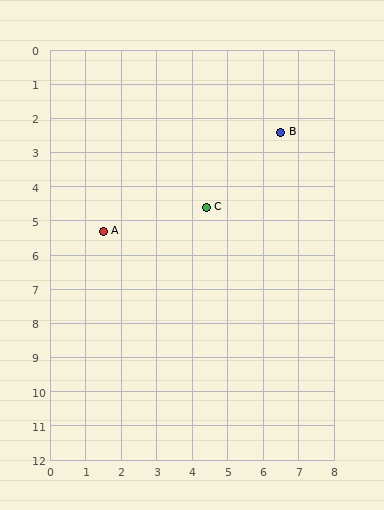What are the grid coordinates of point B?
Point B is at approximately (6.5, 2.4).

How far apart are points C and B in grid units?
Points C and B are about 3.0 grid units apart.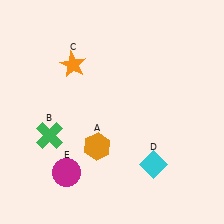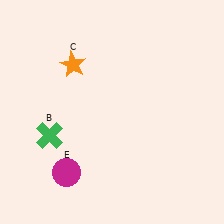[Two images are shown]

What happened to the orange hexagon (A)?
The orange hexagon (A) was removed in Image 2. It was in the bottom-left area of Image 1.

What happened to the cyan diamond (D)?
The cyan diamond (D) was removed in Image 2. It was in the bottom-right area of Image 1.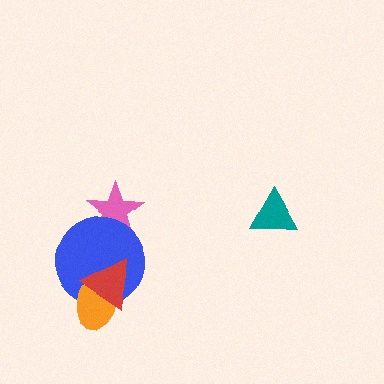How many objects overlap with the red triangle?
2 objects overlap with the red triangle.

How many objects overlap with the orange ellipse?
2 objects overlap with the orange ellipse.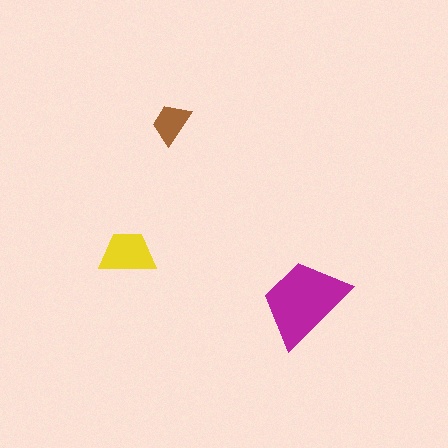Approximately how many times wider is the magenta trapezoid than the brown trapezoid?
About 2 times wider.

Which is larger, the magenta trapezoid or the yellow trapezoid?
The magenta one.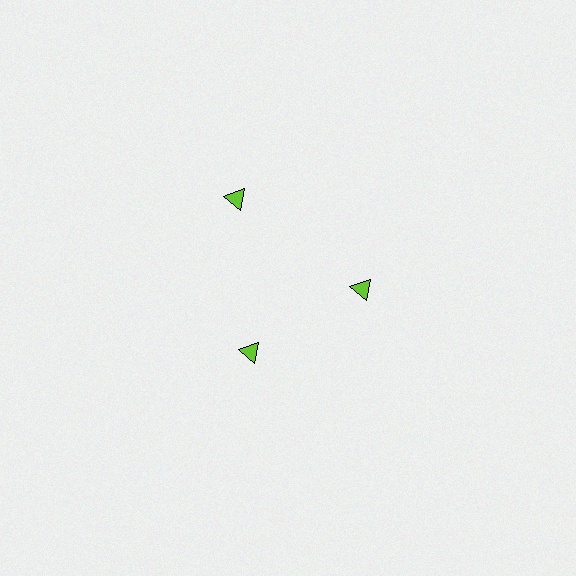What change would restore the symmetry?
The symmetry would be restored by moving it inward, back onto the ring so that all 3 triangles sit at equal angles and equal distance from the center.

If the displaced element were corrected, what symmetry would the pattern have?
It would have 3-fold rotational symmetry — the pattern would map onto itself every 120 degrees.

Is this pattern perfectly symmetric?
No. The 3 lime triangles are arranged in a ring, but one element near the 11 o'clock position is pushed outward from the center, breaking the 3-fold rotational symmetry.